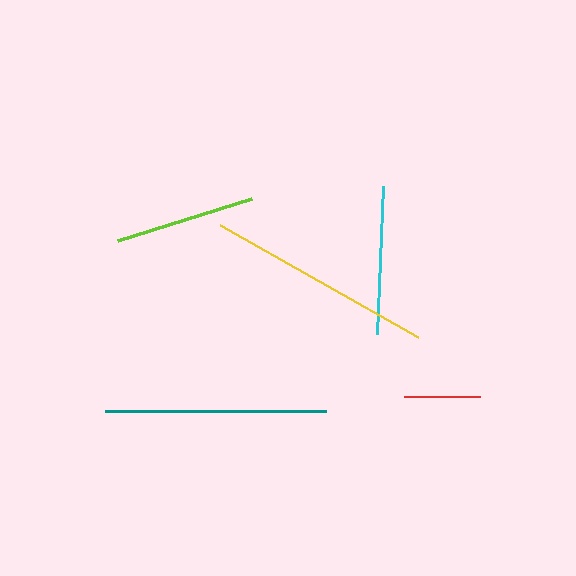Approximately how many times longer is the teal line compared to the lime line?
The teal line is approximately 1.6 times the length of the lime line.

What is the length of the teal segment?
The teal segment is approximately 221 pixels long.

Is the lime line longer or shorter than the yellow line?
The yellow line is longer than the lime line.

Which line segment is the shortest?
The red line is the shortest at approximately 75 pixels.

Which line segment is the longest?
The yellow line is the longest at approximately 228 pixels.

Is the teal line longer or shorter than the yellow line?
The yellow line is longer than the teal line.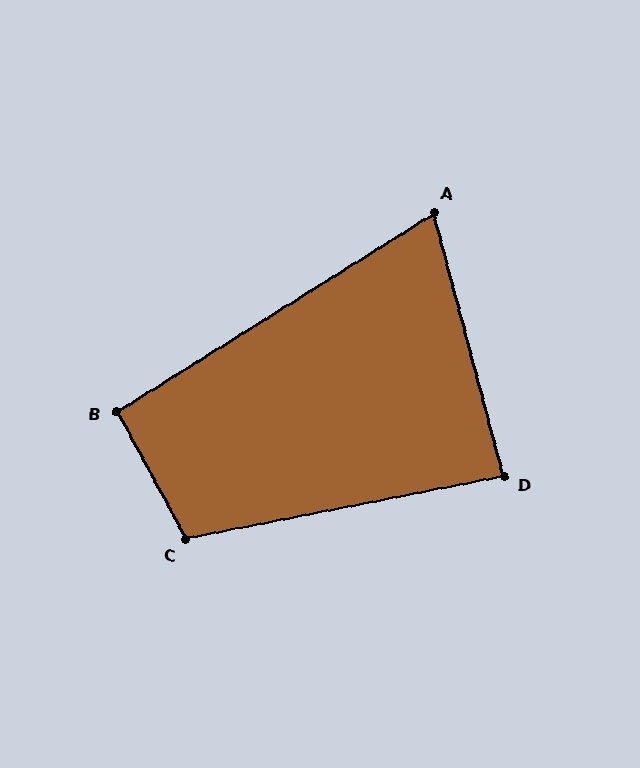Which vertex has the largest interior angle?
C, at approximately 107 degrees.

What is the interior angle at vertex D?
Approximately 86 degrees (approximately right).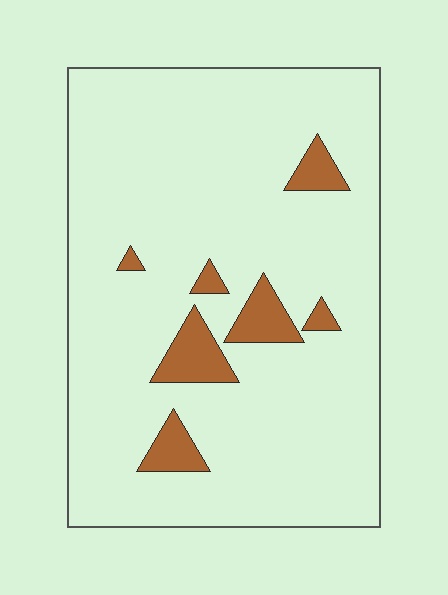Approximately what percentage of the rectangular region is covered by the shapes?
Approximately 10%.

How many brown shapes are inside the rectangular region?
7.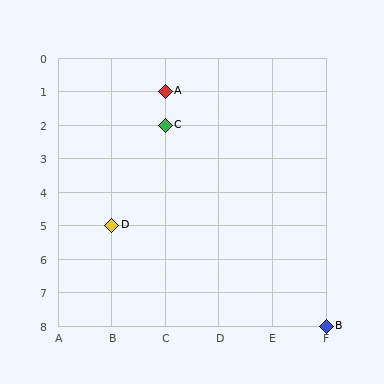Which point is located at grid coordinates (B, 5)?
Point D is at (B, 5).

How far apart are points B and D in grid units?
Points B and D are 4 columns and 3 rows apart (about 5.0 grid units diagonally).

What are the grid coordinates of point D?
Point D is at grid coordinates (B, 5).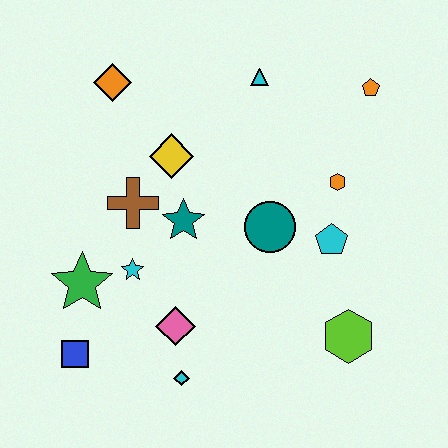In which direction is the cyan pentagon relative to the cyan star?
The cyan pentagon is to the right of the cyan star.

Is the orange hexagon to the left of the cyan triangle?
No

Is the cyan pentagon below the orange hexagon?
Yes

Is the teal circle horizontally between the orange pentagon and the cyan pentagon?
No